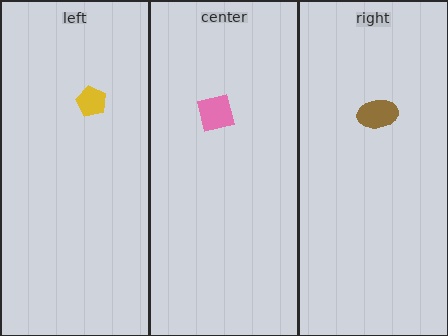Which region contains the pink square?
The center region.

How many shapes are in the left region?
1.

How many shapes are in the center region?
1.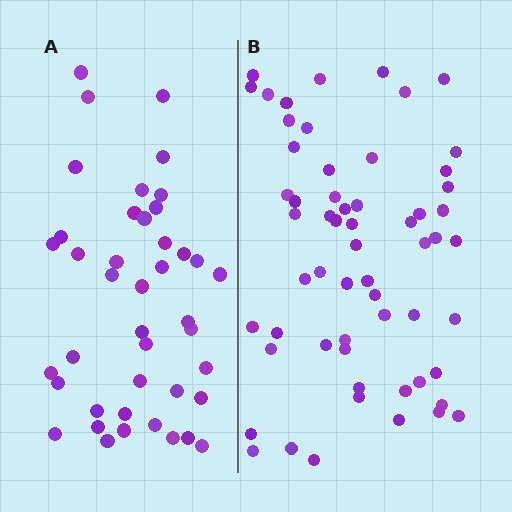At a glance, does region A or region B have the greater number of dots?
Region B (the right region) has more dots.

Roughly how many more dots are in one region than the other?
Region B has approximately 15 more dots than region A.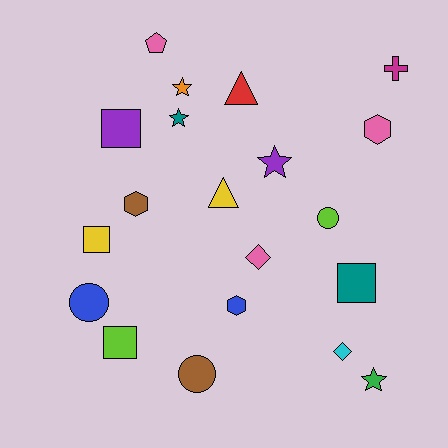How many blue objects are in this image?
There are 2 blue objects.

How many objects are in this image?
There are 20 objects.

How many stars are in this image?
There are 4 stars.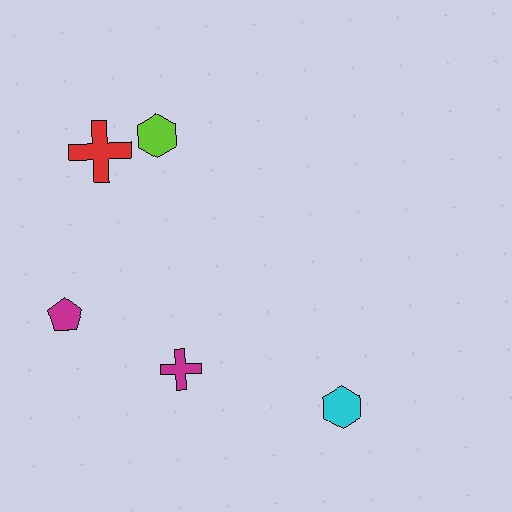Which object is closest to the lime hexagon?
The red cross is closest to the lime hexagon.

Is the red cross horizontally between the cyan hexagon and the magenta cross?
No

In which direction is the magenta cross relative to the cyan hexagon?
The magenta cross is to the left of the cyan hexagon.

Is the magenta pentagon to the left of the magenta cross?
Yes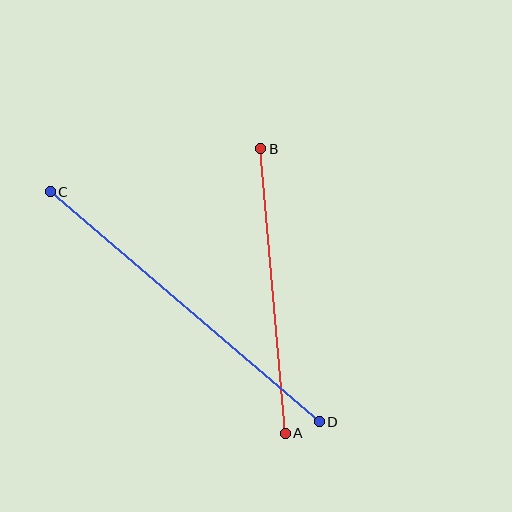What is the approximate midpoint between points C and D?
The midpoint is at approximately (185, 307) pixels.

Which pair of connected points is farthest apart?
Points C and D are farthest apart.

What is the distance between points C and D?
The distance is approximately 354 pixels.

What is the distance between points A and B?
The distance is approximately 286 pixels.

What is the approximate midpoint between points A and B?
The midpoint is at approximately (273, 291) pixels.